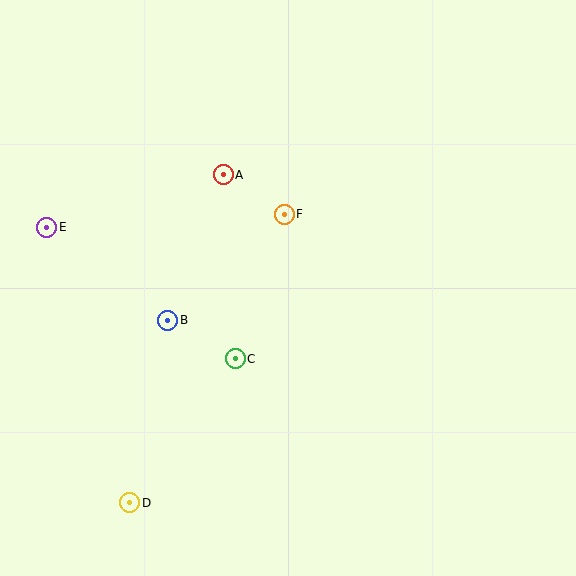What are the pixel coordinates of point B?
Point B is at (168, 320).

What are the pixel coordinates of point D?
Point D is at (130, 503).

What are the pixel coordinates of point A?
Point A is at (223, 175).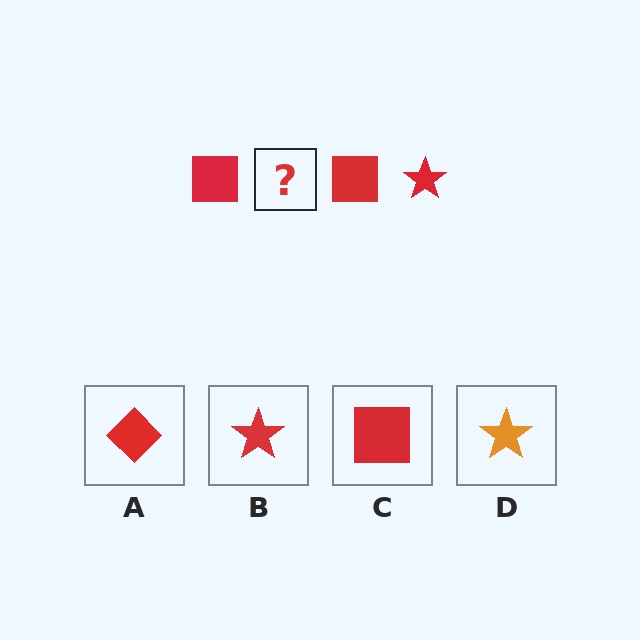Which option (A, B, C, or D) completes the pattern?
B.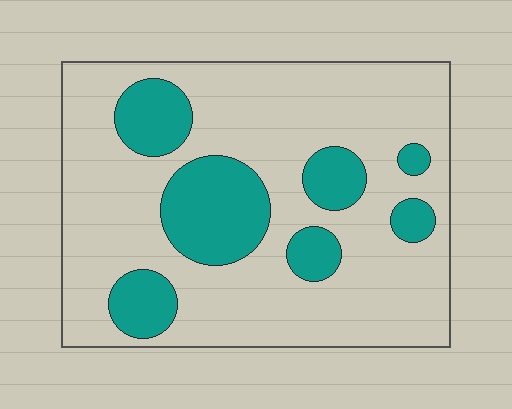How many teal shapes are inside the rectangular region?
7.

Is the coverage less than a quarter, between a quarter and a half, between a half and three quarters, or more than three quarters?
Less than a quarter.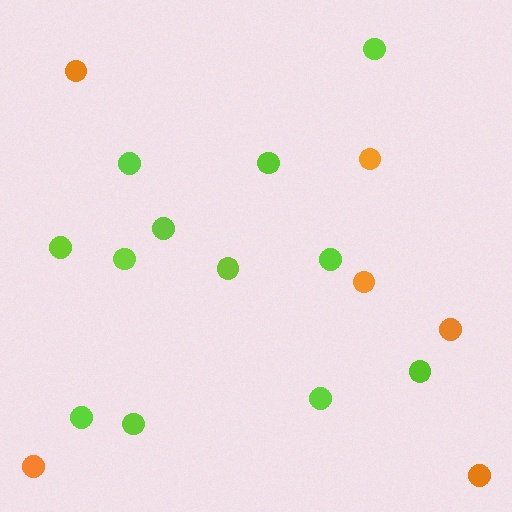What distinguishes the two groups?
There are 2 groups: one group of orange circles (6) and one group of lime circles (12).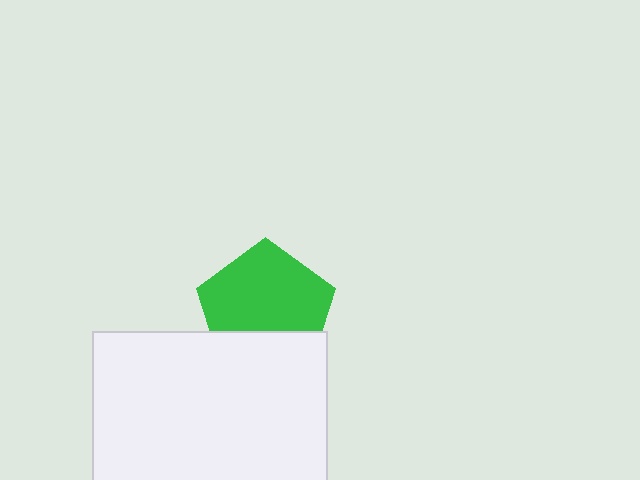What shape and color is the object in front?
The object in front is a white rectangle.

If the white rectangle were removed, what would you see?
You would see the complete green pentagon.